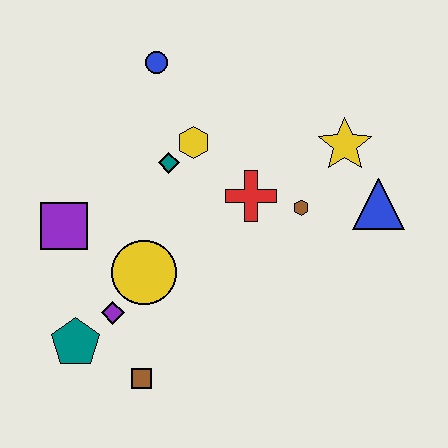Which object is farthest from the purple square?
The blue triangle is farthest from the purple square.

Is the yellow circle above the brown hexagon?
No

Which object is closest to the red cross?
The brown hexagon is closest to the red cross.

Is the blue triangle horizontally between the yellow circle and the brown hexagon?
No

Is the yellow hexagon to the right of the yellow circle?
Yes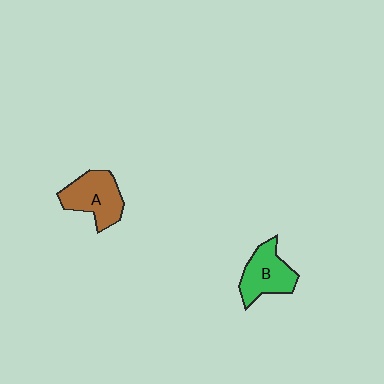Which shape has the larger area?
Shape A (brown).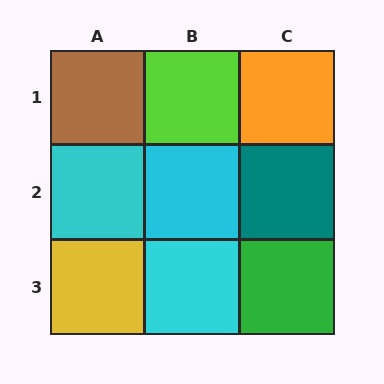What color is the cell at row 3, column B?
Cyan.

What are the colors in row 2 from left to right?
Cyan, cyan, teal.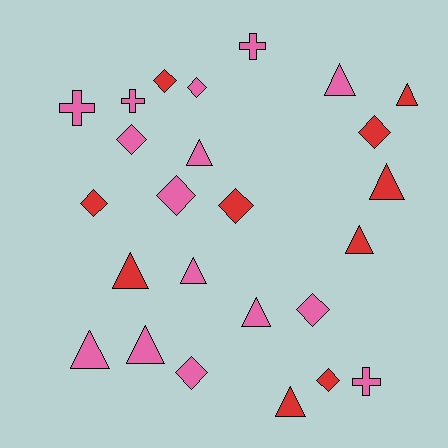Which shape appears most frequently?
Triangle, with 11 objects.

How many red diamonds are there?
There are 5 red diamonds.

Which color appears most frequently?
Pink, with 15 objects.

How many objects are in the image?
There are 25 objects.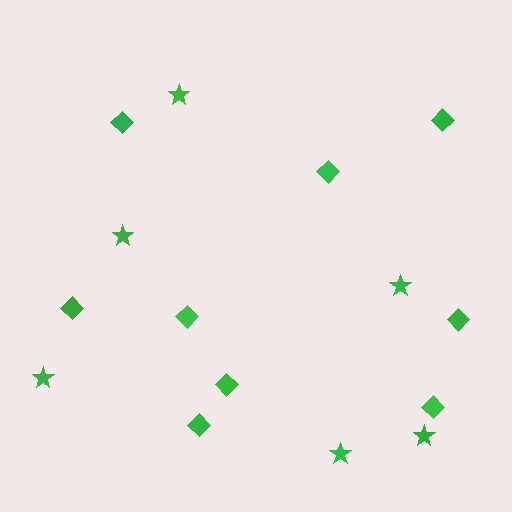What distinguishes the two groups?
There are 2 groups: one group of diamonds (9) and one group of stars (6).